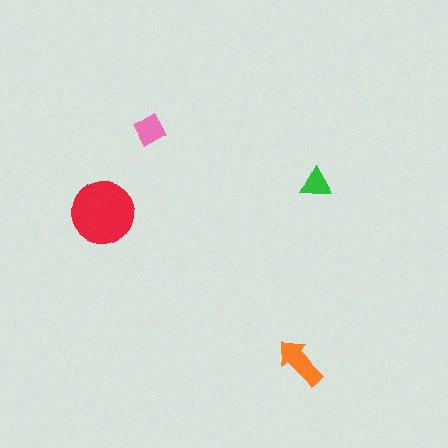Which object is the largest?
The red circle.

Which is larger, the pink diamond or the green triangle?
The pink diamond.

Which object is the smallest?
The green triangle.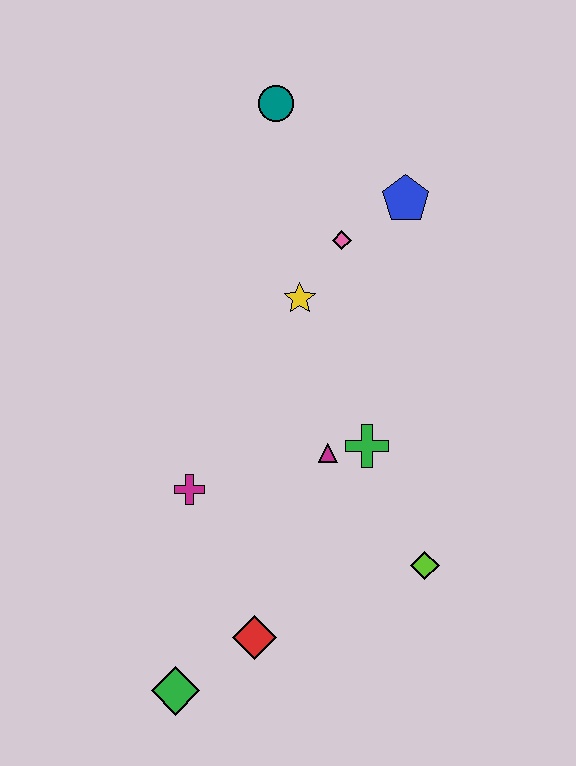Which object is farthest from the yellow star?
The green diamond is farthest from the yellow star.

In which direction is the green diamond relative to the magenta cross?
The green diamond is below the magenta cross.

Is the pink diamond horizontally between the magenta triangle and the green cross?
Yes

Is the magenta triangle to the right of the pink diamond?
No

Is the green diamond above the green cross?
No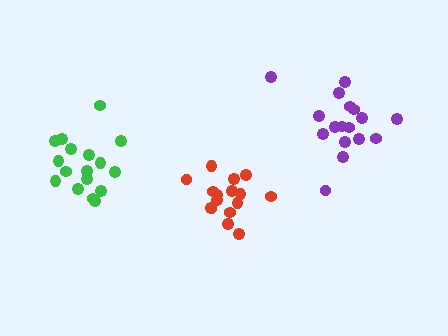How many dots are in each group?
Group 1: 16 dots, Group 2: 17 dots, Group 3: 17 dots (50 total).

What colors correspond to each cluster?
The clusters are colored: red, green, purple.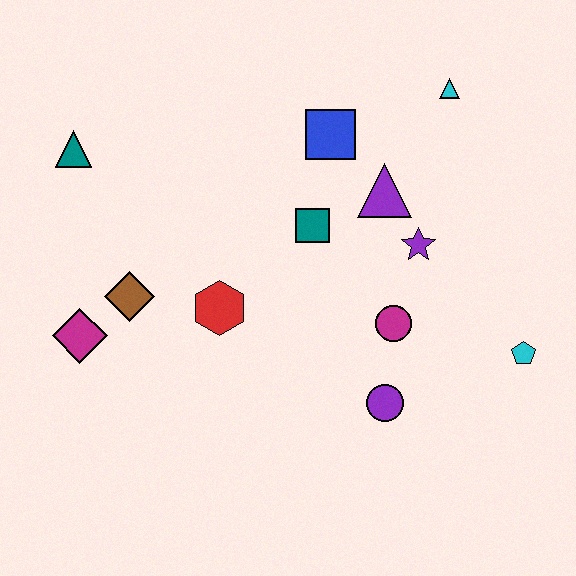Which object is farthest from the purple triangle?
The magenta diamond is farthest from the purple triangle.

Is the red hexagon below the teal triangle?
Yes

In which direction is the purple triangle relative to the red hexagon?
The purple triangle is to the right of the red hexagon.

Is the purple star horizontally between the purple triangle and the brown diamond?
No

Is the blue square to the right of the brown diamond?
Yes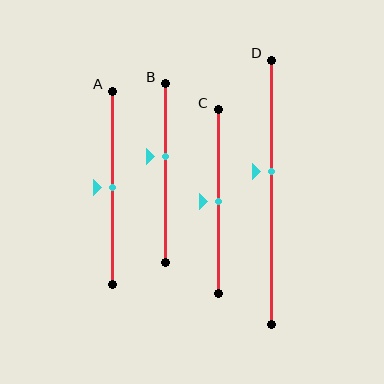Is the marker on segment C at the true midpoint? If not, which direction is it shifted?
Yes, the marker on segment C is at the true midpoint.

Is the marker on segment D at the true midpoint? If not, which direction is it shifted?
No, the marker on segment D is shifted upward by about 8% of the segment length.